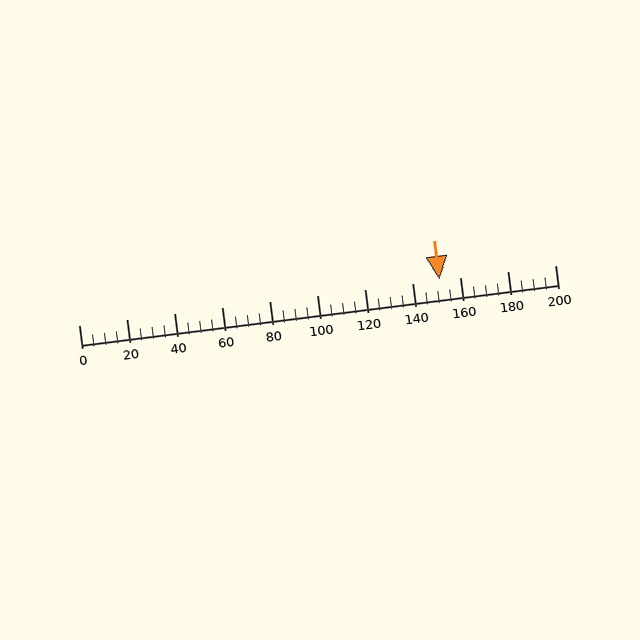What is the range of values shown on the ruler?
The ruler shows values from 0 to 200.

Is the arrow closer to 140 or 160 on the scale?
The arrow is closer to 160.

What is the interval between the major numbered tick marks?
The major tick marks are spaced 20 units apart.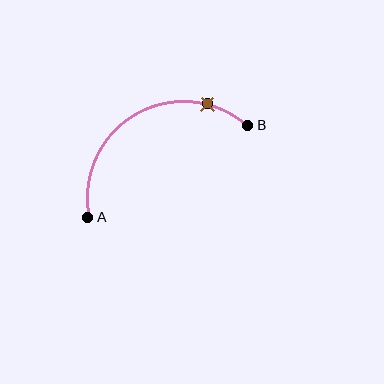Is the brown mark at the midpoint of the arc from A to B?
No. The brown mark lies on the arc but is closer to endpoint B. The arc midpoint would be at the point on the curve equidistant along the arc from both A and B.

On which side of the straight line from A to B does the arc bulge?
The arc bulges above the straight line connecting A and B.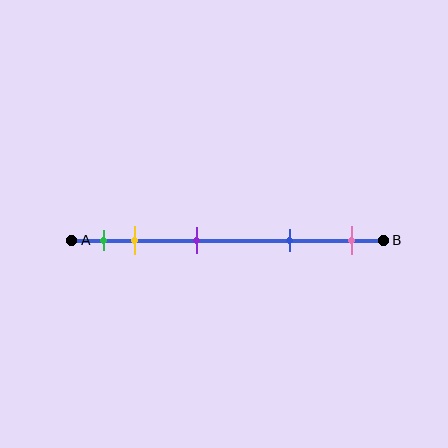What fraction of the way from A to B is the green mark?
The green mark is approximately 10% (0.1) of the way from A to B.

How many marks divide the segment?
There are 5 marks dividing the segment.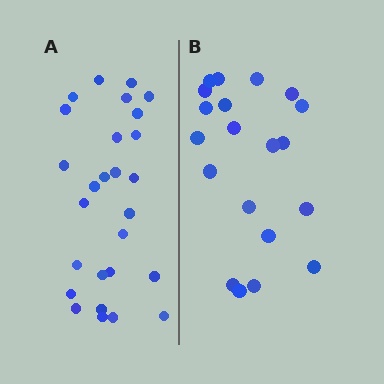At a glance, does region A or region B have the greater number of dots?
Region A (the left region) has more dots.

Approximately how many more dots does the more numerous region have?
Region A has roughly 8 or so more dots than region B.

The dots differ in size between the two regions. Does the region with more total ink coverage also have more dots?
No. Region B has more total ink coverage because its dots are larger, but region A actually contains more individual dots. Total area can be misleading — the number of items is what matters here.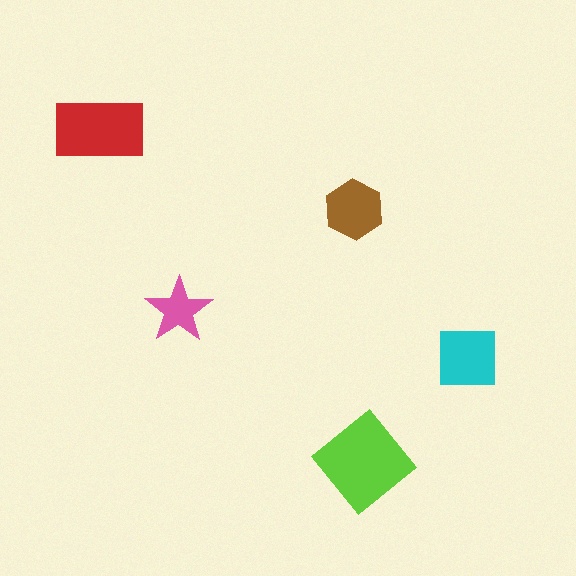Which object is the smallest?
The pink star.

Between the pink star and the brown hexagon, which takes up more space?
The brown hexagon.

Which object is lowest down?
The lime diamond is bottommost.